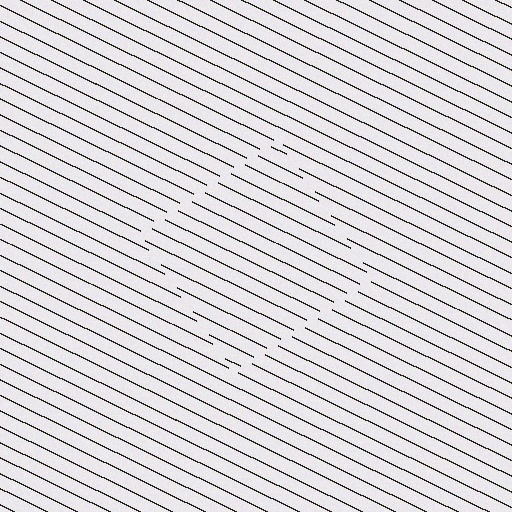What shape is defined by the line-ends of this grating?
An illusory square. The interior of the shape contains the same grating, shifted by half a period — the contour is defined by the phase discontinuity where line-ends from the inner and outer gratings abut.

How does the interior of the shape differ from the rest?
The interior of the shape contains the same grating, shifted by half a period — the contour is defined by the phase discontinuity where line-ends from the inner and outer gratings abut.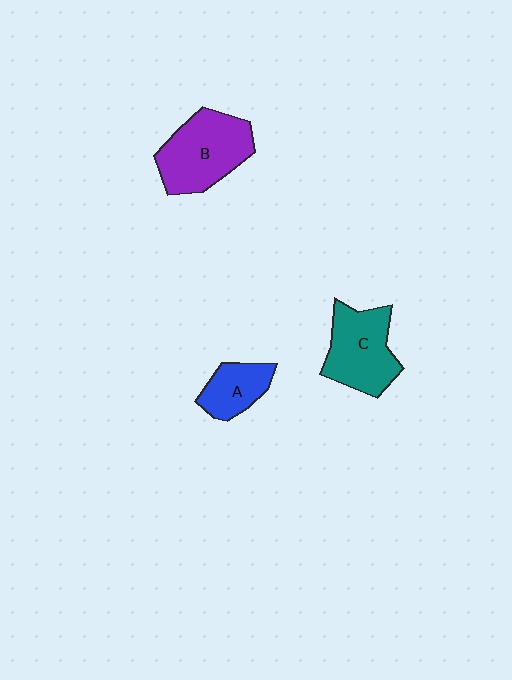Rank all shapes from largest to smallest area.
From largest to smallest: B (purple), C (teal), A (blue).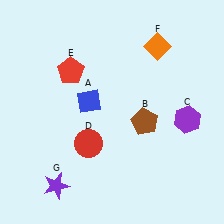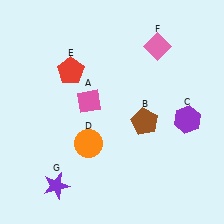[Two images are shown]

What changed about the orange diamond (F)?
In Image 1, F is orange. In Image 2, it changed to pink.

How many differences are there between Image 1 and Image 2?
There are 3 differences between the two images.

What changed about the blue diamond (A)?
In Image 1, A is blue. In Image 2, it changed to pink.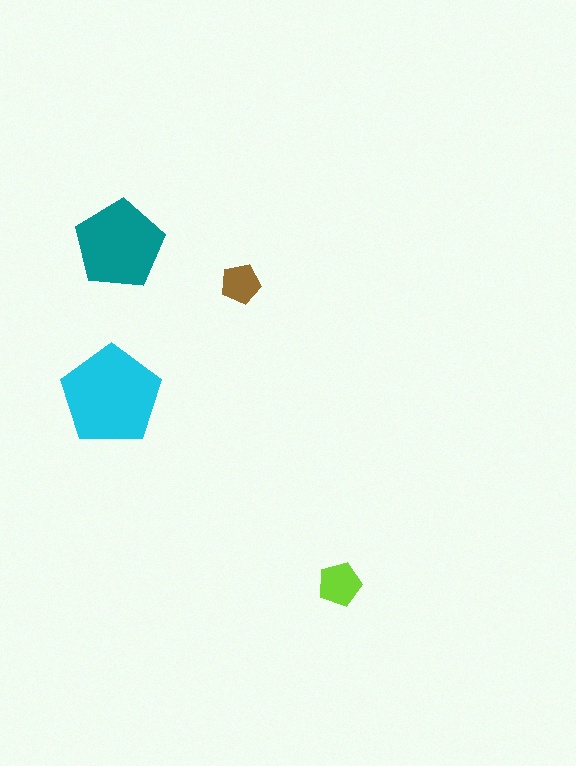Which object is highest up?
The teal pentagon is topmost.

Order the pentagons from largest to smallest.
the cyan one, the teal one, the lime one, the brown one.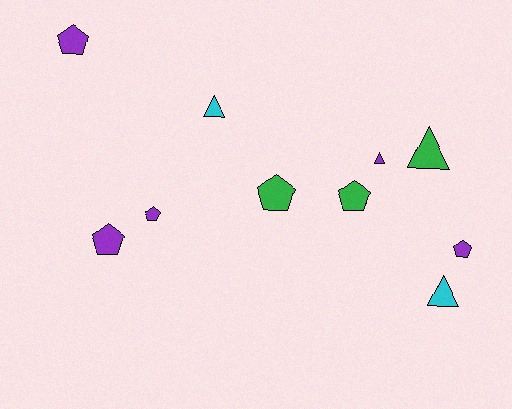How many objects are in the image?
There are 10 objects.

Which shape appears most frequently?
Pentagon, with 6 objects.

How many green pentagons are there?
There are 2 green pentagons.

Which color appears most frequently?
Purple, with 5 objects.